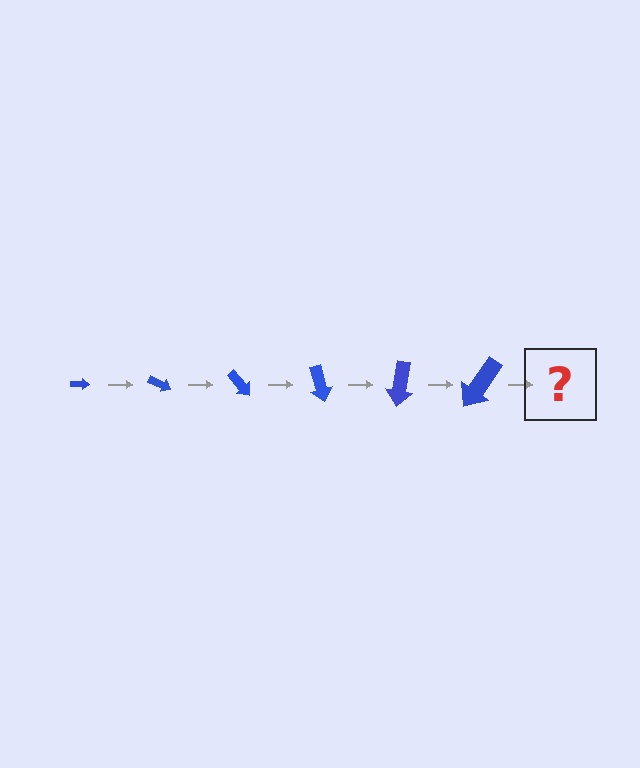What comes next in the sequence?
The next element should be an arrow, larger than the previous one and rotated 150 degrees from the start.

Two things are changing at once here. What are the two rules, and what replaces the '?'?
The two rules are that the arrow grows larger each step and it rotates 25 degrees each step. The '?' should be an arrow, larger than the previous one and rotated 150 degrees from the start.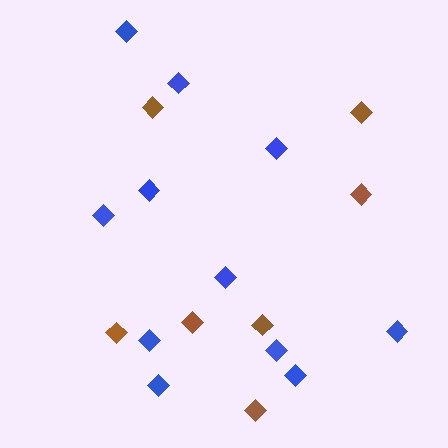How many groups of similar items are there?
There are 2 groups: one group of brown diamonds (7) and one group of blue diamonds (11).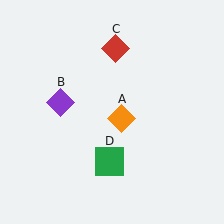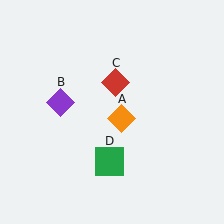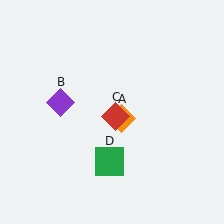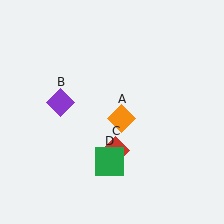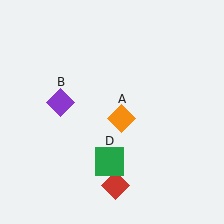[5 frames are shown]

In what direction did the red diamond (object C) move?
The red diamond (object C) moved down.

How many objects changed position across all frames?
1 object changed position: red diamond (object C).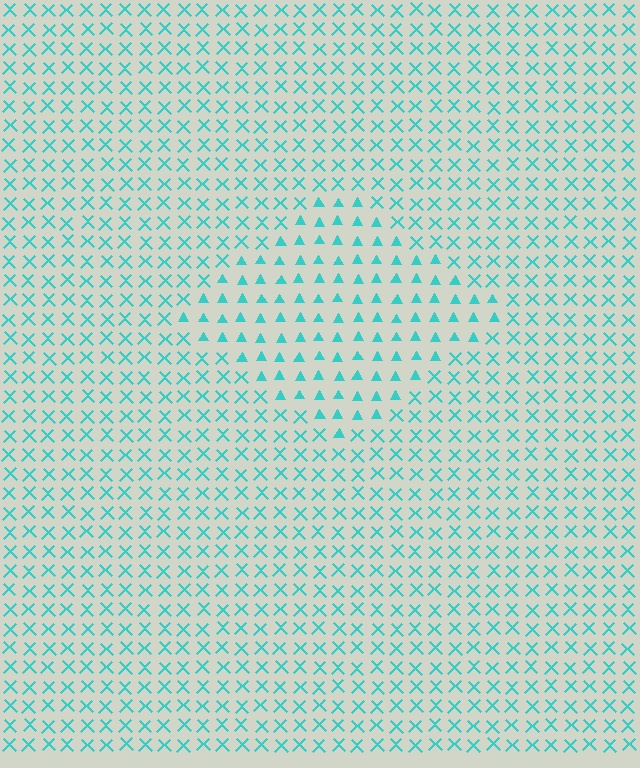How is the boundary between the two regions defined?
The boundary is defined by a change in element shape: triangles inside vs. X marks outside. All elements share the same color and spacing.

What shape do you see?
I see a diamond.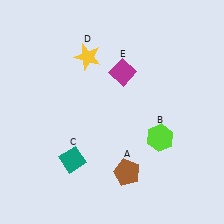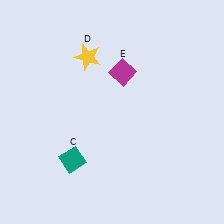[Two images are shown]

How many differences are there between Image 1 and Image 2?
There are 2 differences between the two images.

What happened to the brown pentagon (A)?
The brown pentagon (A) was removed in Image 2. It was in the bottom-right area of Image 1.